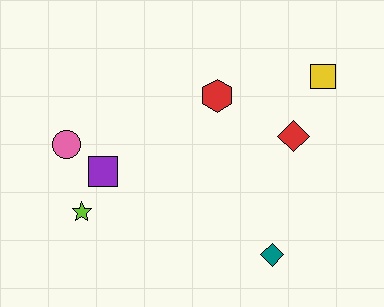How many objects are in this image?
There are 7 objects.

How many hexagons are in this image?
There is 1 hexagon.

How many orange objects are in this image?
There are no orange objects.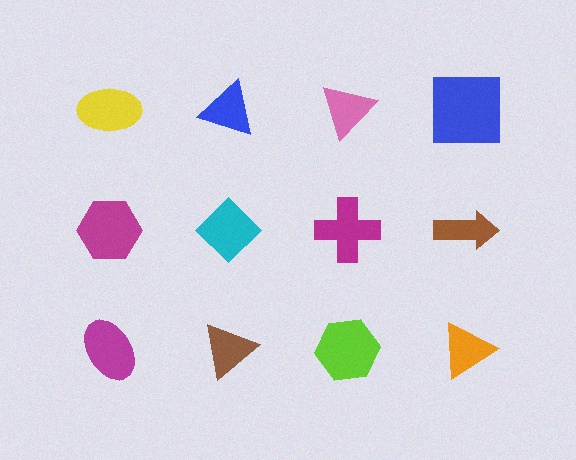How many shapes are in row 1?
4 shapes.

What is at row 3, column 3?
A lime hexagon.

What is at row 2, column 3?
A magenta cross.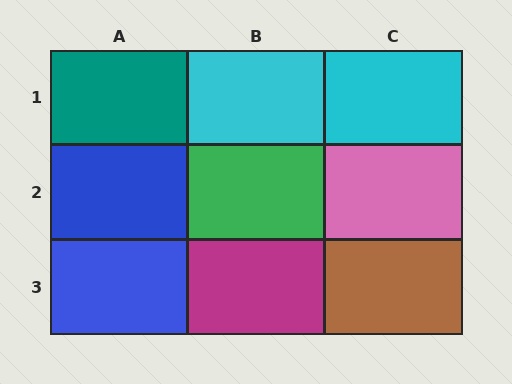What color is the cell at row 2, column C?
Pink.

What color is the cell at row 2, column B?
Green.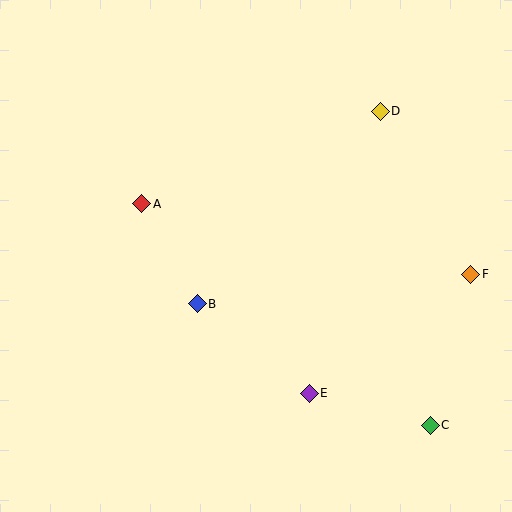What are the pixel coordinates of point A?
Point A is at (142, 204).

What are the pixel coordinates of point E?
Point E is at (309, 393).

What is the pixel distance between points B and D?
The distance between B and D is 266 pixels.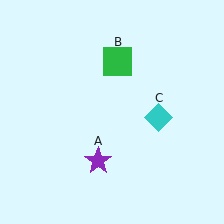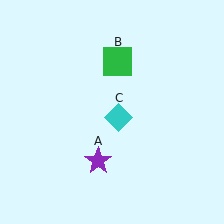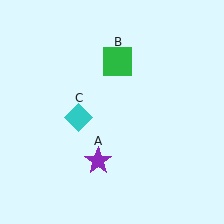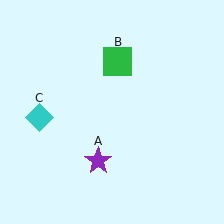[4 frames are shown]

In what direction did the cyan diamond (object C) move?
The cyan diamond (object C) moved left.